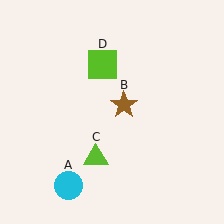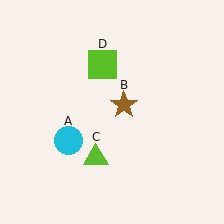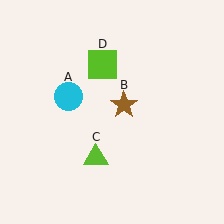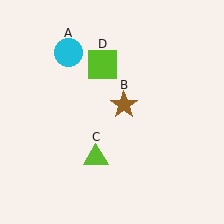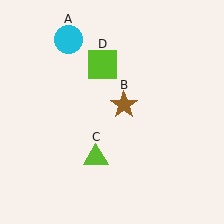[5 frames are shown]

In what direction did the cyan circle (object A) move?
The cyan circle (object A) moved up.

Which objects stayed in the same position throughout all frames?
Brown star (object B) and lime triangle (object C) and lime square (object D) remained stationary.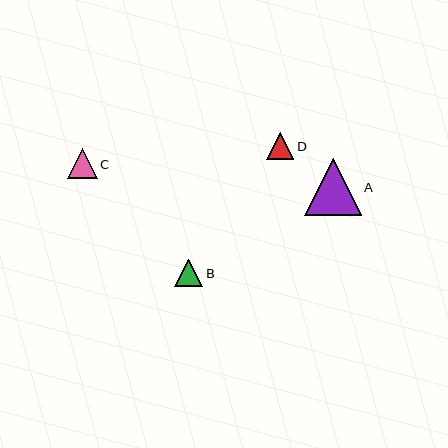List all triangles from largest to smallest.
From largest to smallest: A, C, B, D.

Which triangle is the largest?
Triangle A is the largest with a size of approximately 57 pixels.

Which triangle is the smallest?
Triangle D is the smallest with a size of approximately 27 pixels.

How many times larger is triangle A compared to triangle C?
Triangle A is approximately 1.9 times the size of triangle C.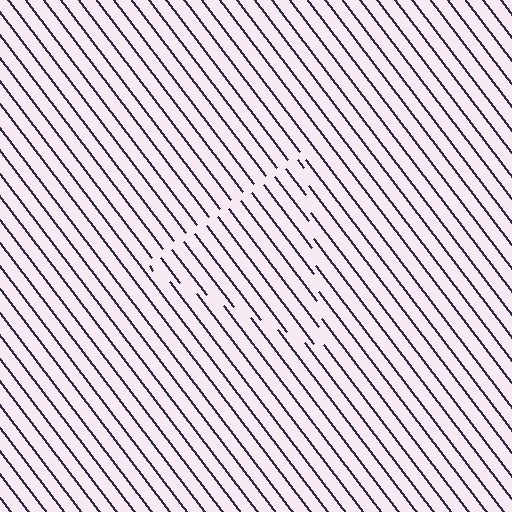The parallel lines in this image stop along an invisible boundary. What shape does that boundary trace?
An illusory triangle. The interior of the shape contains the same grating, shifted by half a period — the contour is defined by the phase discontinuity where line-ends from the inner and outer gratings abut.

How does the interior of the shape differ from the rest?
The interior of the shape contains the same grating, shifted by half a period — the contour is defined by the phase discontinuity where line-ends from the inner and outer gratings abut.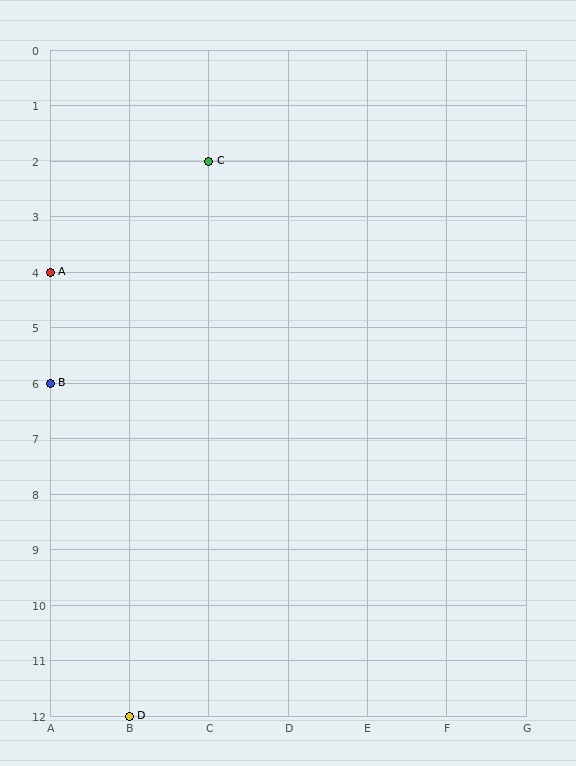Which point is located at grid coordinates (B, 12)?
Point D is at (B, 12).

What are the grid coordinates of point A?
Point A is at grid coordinates (A, 4).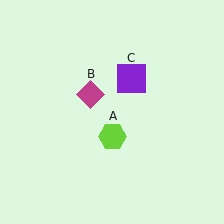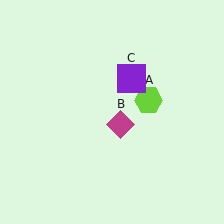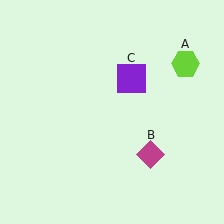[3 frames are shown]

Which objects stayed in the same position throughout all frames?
Purple square (object C) remained stationary.